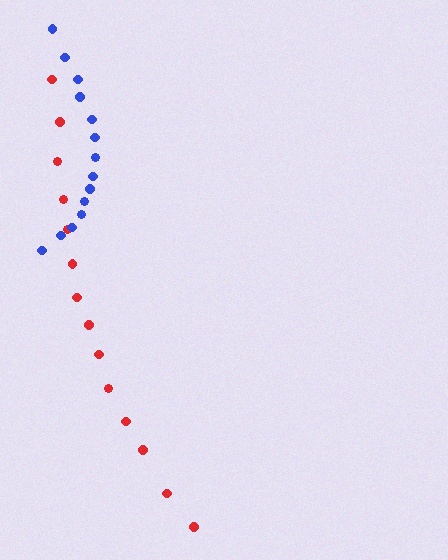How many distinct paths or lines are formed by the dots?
There are 2 distinct paths.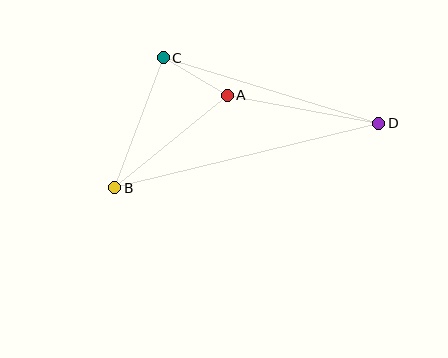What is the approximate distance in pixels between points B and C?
The distance between B and C is approximately 139 pixels.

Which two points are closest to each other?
Points A and C are closest to each other.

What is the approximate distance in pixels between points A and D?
The distance between A and D is approximately 154 pixels.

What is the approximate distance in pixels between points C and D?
The distance between C and D is approximately 225 pixels.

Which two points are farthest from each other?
Points B and D are farthest from each other.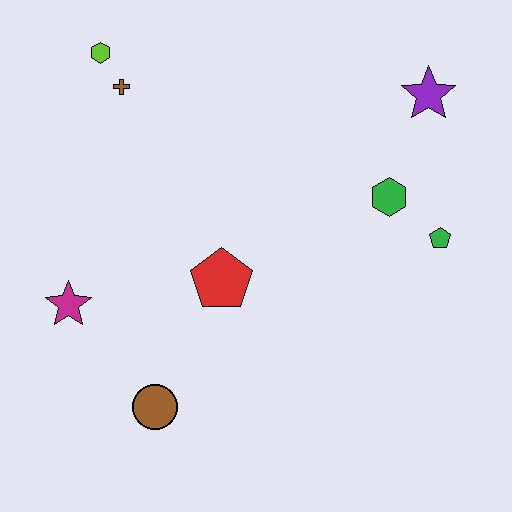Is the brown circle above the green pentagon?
No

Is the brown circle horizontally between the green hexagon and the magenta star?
Yes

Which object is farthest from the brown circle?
The purple star is farthest from the brown circle.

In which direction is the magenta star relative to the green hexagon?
The magenta star is to the left of the green hexagon.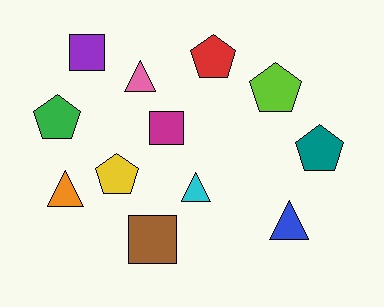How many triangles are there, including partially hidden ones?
There are 4 triangles.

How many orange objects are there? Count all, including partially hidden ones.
There is 1 orange object.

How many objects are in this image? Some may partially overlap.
There are 12 objects.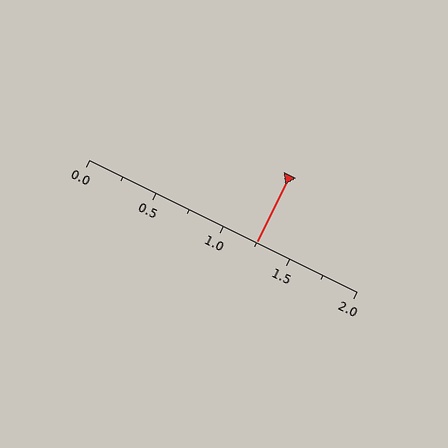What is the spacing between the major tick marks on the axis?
The major ticks are spaced 0.5 apart.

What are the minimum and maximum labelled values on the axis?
The axis runs from 0.0 to 2.0.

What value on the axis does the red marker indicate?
The marker indicates approximately 1.25.